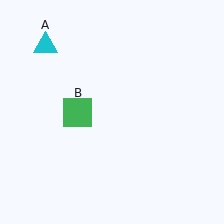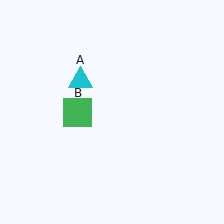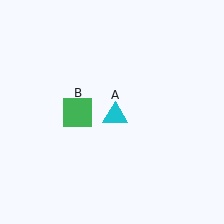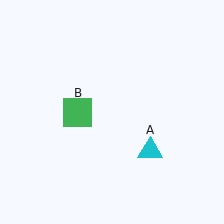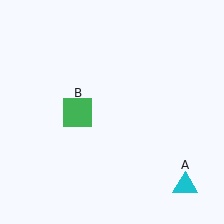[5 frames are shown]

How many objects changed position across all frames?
1 object changed position: cyan triangle (object A).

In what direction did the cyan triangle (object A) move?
The cyan triangle (object A) moved down and to the right.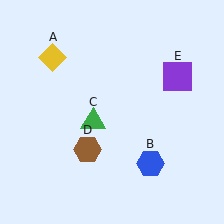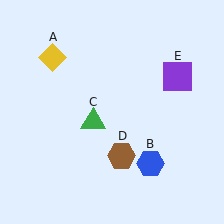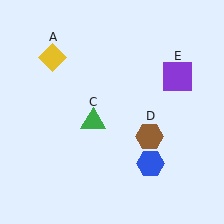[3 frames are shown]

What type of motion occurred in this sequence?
The brown hexagon (object D) rotated counterclockwise around the center of the scene.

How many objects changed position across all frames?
1 object changed position: brown hexagon (object D).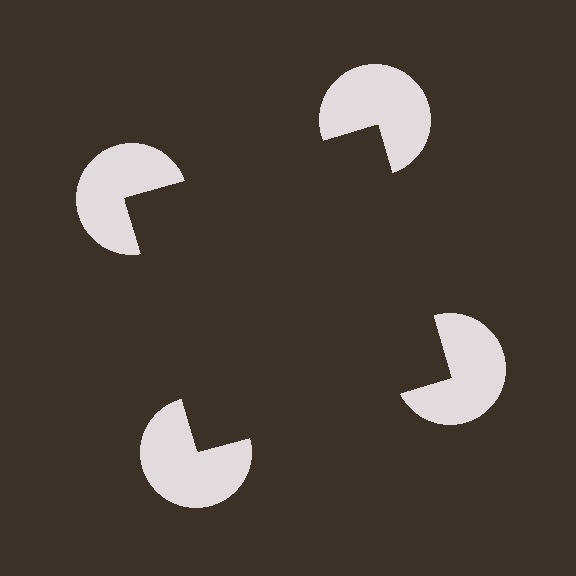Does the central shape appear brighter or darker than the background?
It typically appears slightly darker than the background, even though no actual brightness change is drawn.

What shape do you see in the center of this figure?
An illusory square — its edges are inferred from the aligned wedge cuts in the pac-man discs, not physically drawn.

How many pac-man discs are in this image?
There are 4 — one at each vertex of the illusory square.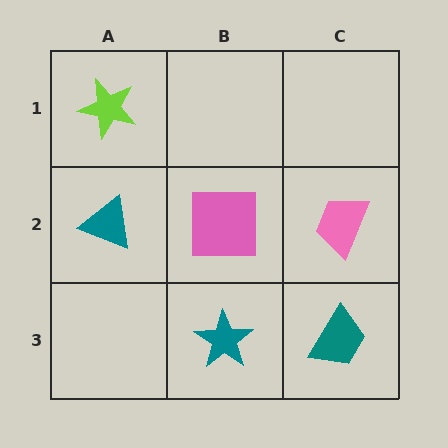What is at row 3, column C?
A teal trapezoid.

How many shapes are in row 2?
3 shapes.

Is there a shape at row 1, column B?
No, that cell is empty.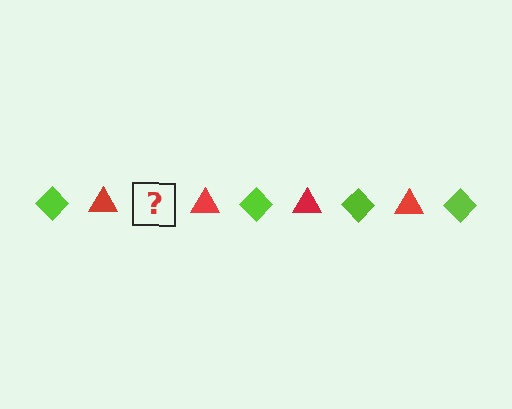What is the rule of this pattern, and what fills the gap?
The rule is that the pattern alternates between lime diamond and red triangle. The gap should be filled with a lime diamond.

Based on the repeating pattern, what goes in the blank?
The blank should be a lime diamond.